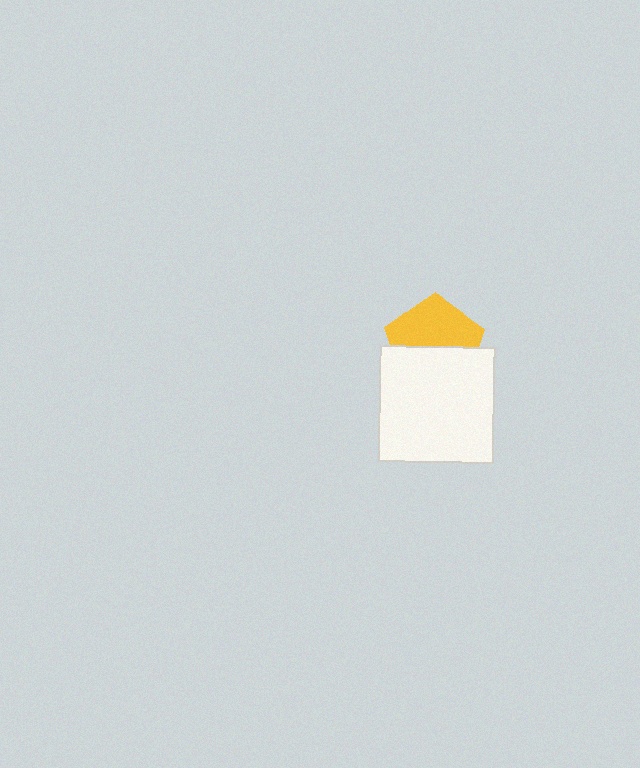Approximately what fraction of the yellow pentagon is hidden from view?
Roughly 48% of the yellow pentagon is hidden behind the white square.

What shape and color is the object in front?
The object in front is a white square.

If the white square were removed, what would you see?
You would see the complete yellow pentagon.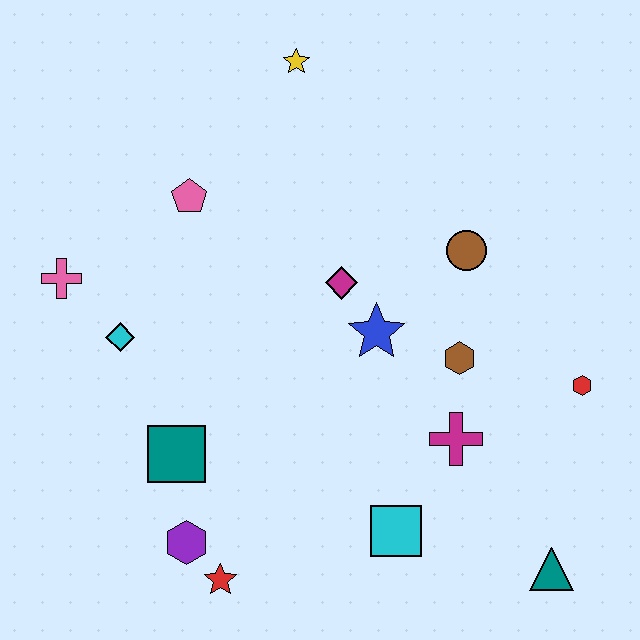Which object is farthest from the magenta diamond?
The teal triangle is farthest from the magenta diamond.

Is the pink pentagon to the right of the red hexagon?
No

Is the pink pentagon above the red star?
Yes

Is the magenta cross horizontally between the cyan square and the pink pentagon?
No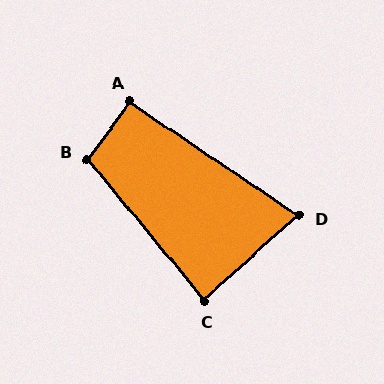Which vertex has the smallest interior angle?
D, at approximately 76 degrees.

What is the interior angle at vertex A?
Approximately 92 degrees (approximately right).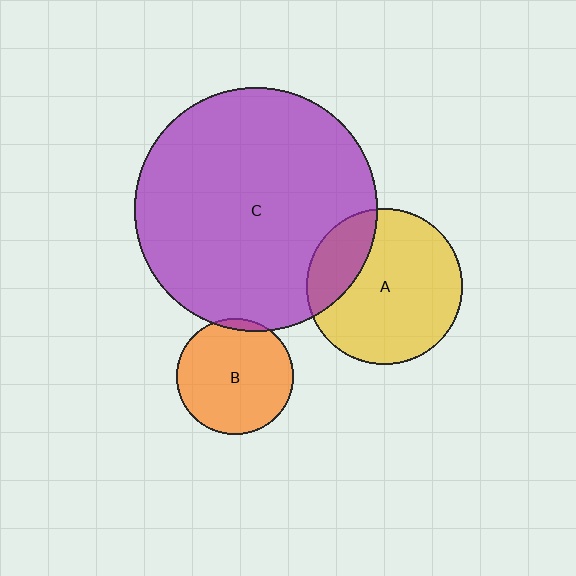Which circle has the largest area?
Circle C (purple).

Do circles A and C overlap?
Yes.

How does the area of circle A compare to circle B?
Approximately 1.8 times.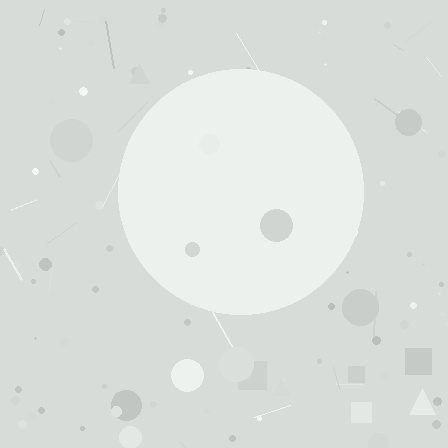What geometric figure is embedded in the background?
A circle is embedded in the background.